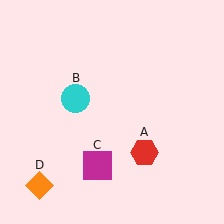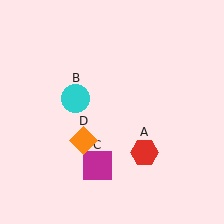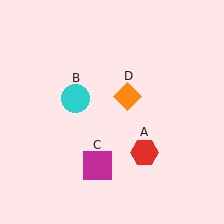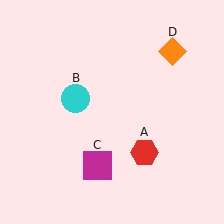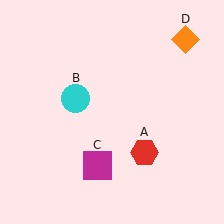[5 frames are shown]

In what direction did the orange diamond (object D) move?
The orange diamond (object D) moved up and to the right.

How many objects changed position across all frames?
1 object changed position: orange diamond (object D).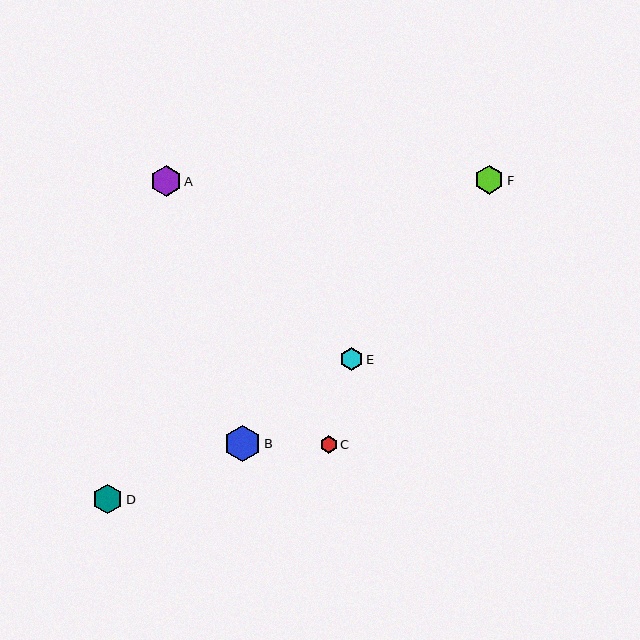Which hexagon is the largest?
Hexagon B is the largest with a size of approximately 36 pixels.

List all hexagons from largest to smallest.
From largest to smallest: B, A, D, F, E, C.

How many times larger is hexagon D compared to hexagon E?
Hexagon D is approximately 1.3 times the size of hexagon E.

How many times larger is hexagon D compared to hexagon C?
Hexagon D is approximately 1.8 times the size of hexagon C.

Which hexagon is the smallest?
Hexagon C is the smallest with a size of approximately 17 pixels.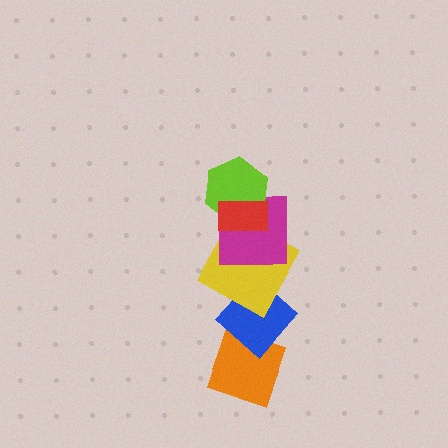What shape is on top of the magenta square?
The lime hexagon is on top of the magenta square.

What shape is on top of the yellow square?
The magenta square is on top of the yellow square.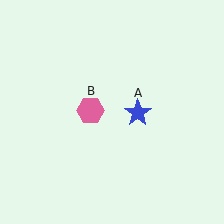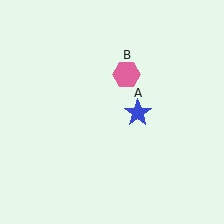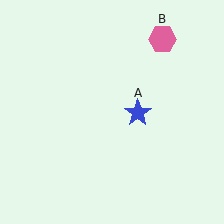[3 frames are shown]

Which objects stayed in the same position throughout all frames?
Blue star (object A) remained stationary.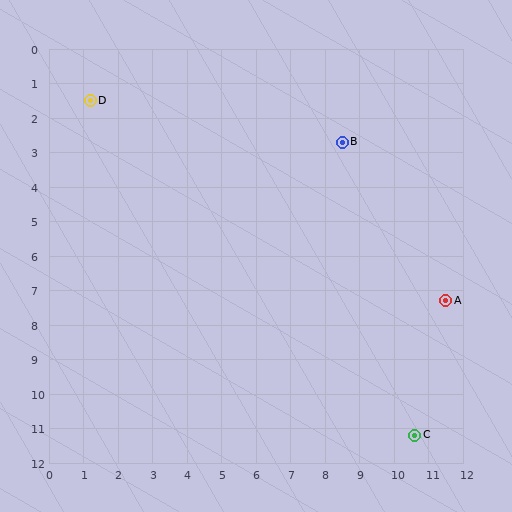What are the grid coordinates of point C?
Point C is at approximately (10.6, 11.2).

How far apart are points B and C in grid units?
Points B and C are about 8.8 grid units apart.